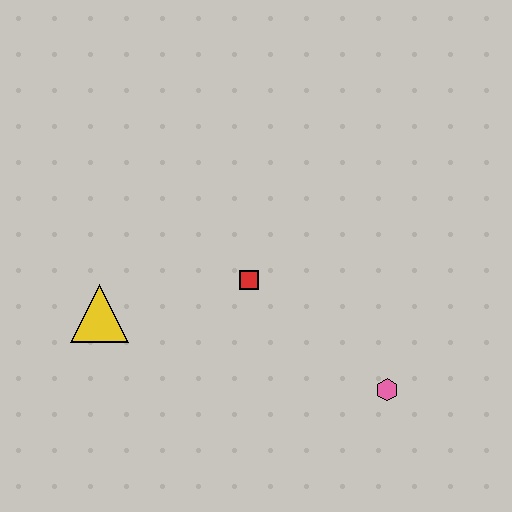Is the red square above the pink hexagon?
Yes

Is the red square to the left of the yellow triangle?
No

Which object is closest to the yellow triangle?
The red square is closest to the yellow triangle.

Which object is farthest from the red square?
The pink hexagon is farthest from the red square.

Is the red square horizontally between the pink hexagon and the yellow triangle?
Yes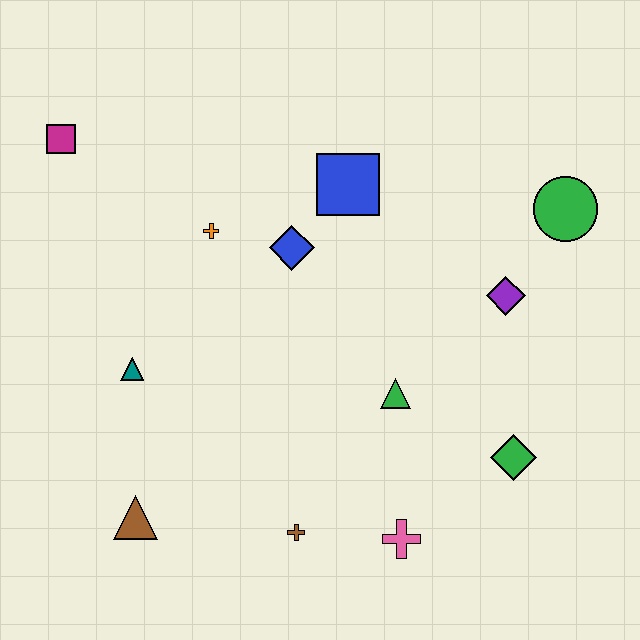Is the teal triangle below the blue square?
Yes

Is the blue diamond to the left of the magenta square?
No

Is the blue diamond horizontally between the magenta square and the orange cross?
No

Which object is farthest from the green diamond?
The magenta square is farthest from the green diamond.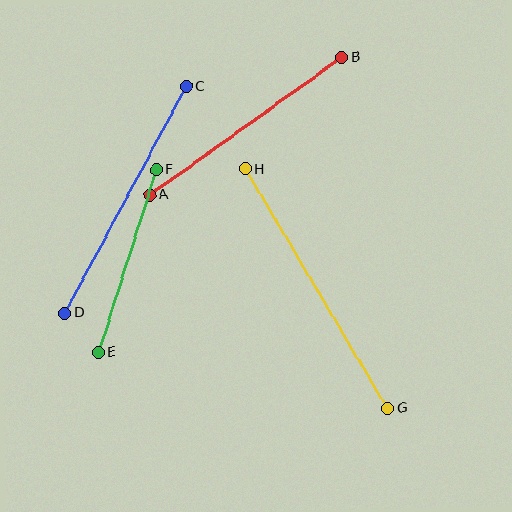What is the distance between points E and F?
The distance is approximately 191 pixels.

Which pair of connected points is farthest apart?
Points G and H are farthest apart.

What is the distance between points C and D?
The distance is approximately 257 pixels.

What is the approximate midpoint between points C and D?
The midpoint is at approximately (126, 200) pixels.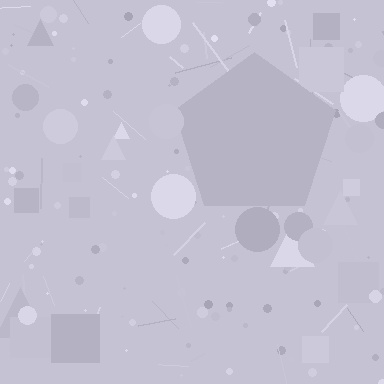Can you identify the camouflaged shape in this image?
The camouflaged shape is a pentagon.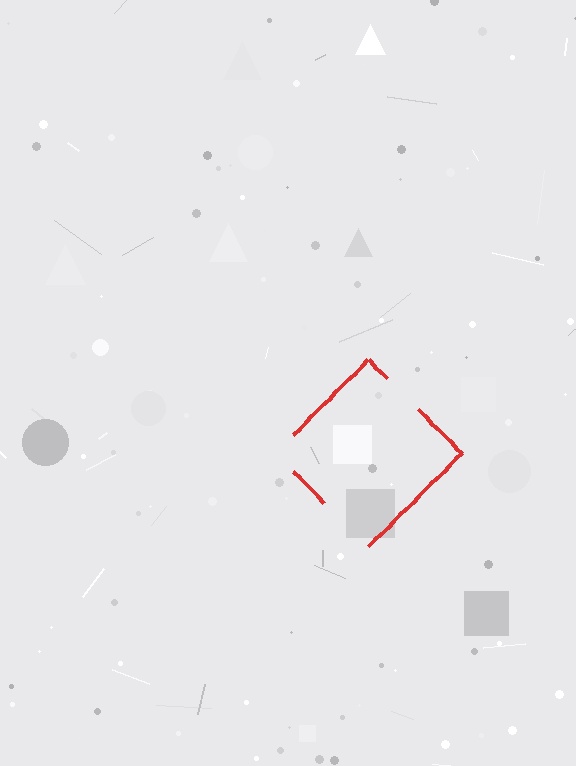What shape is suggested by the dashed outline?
The dashed outline suggests a diamond.